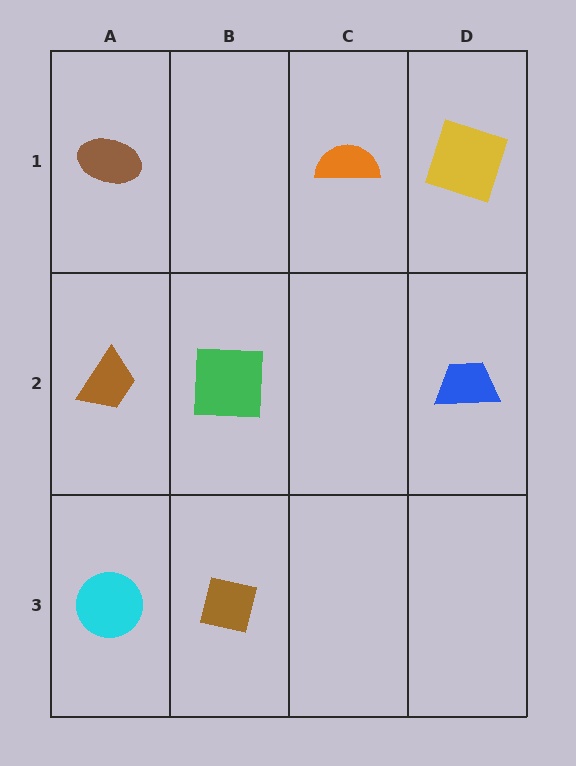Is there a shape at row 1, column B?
No, that cell is empty.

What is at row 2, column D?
A blue trapezoid.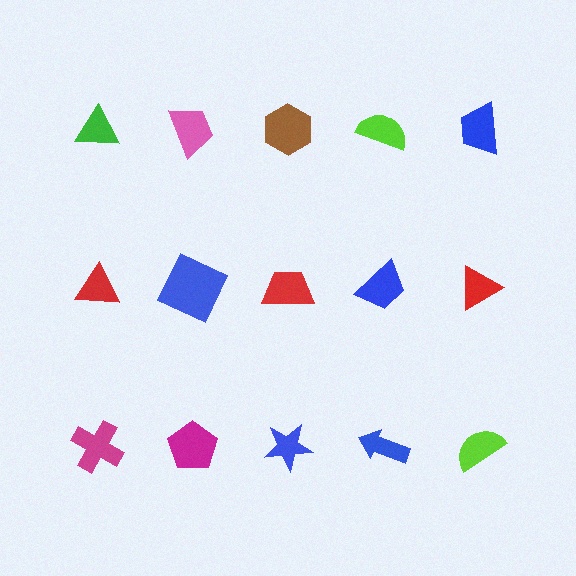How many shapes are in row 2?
5 shapes.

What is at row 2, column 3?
A red trapezoid.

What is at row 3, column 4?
A blue arrow.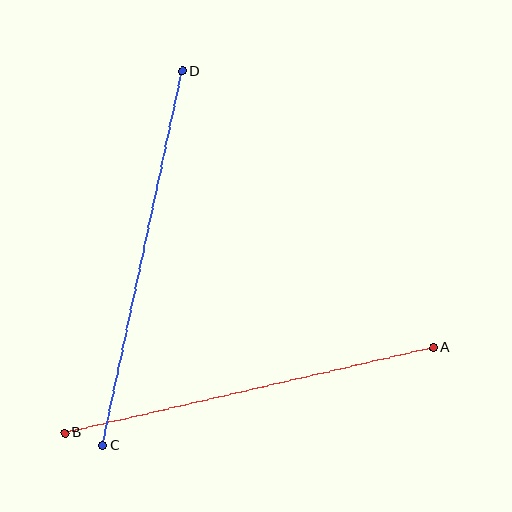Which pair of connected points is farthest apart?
Points C and D are farthest apart.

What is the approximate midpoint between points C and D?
The midpoint is at approximately (142, 258) pixels.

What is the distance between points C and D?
The distance is approximately 383 pixels.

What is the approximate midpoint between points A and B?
The midpoint is at approximately (249, 390) pixels.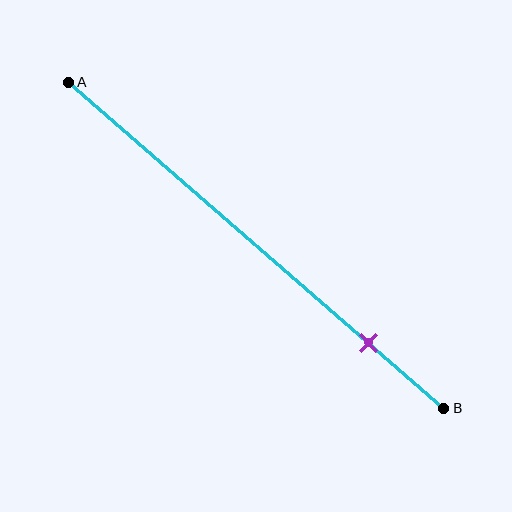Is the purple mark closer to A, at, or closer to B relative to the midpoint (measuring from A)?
The purple mark is closer to point B than the midpoint of segment AB.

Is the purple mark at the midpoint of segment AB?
No, the mark is at about 80% from A, not at the 50% midpoint.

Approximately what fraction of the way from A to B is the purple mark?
The purple mark is approximately 80% of the way from A to B.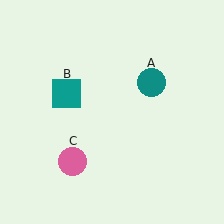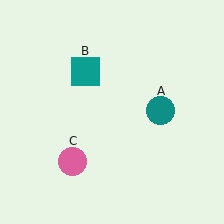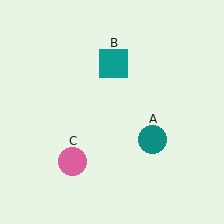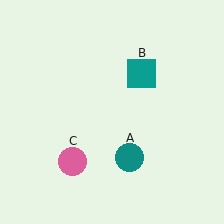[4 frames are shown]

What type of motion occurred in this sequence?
The teal circle (object A), teal square (object B) rotated clockwise around the center of the scene.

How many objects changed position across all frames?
2 objects changed position: teal circle (object A), teal square (object B).